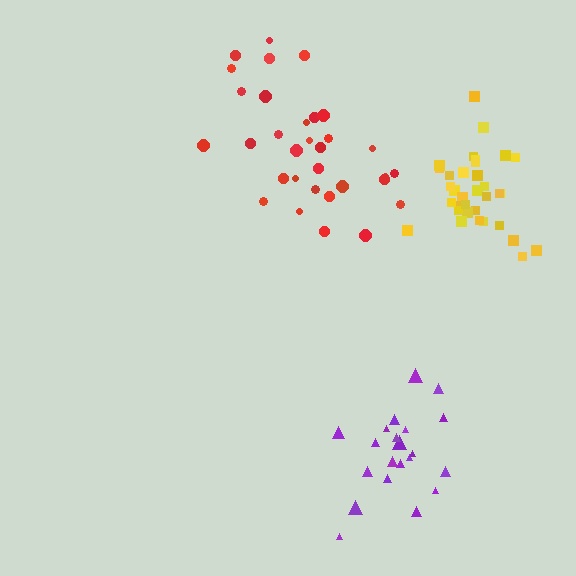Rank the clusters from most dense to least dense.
yellow, purple, red.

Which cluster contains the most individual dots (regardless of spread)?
Yellow (34).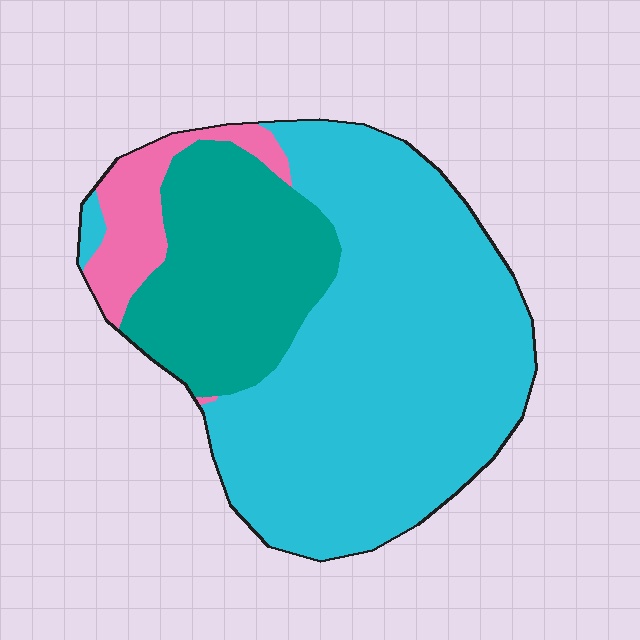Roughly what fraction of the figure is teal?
Teal takes up about one quarter (1/4) of the figure.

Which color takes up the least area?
Pink, at roughly 10%.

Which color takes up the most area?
Cyan, at roughly 65%.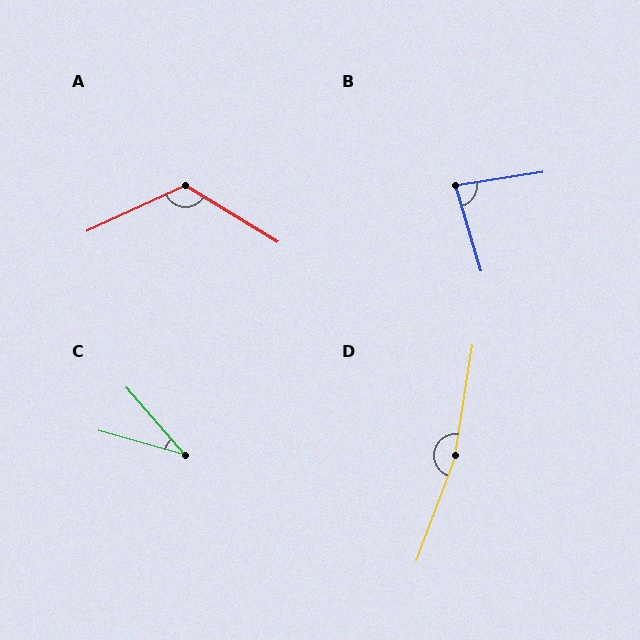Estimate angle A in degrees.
Approximately 123 degrees.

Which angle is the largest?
D, at approximately 168 degrees.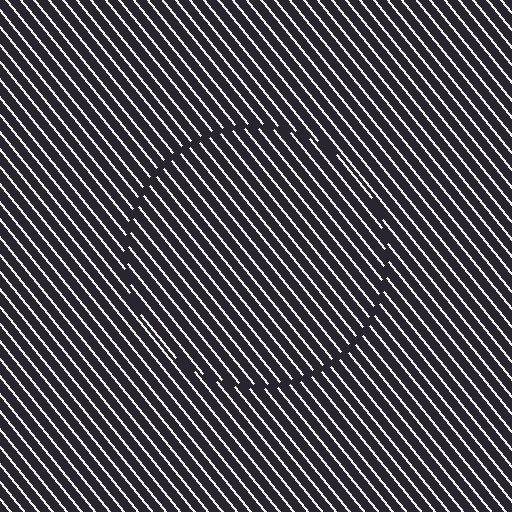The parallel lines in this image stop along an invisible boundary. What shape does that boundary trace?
An illusory circle. The interior of the shape contains the same grating, shifted by half a period — the contour is defined by the phase discontinuity where line-ends from the inner and outer gratings abut.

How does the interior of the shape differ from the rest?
The interior of the shape contains the same grating, shifted by half a period — the contour is defined by the phase discontinuity where line-ends from the inner and outer gratings abut.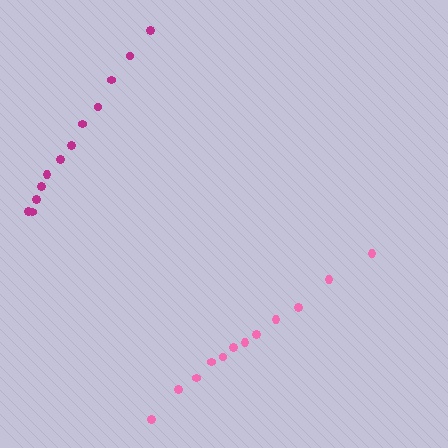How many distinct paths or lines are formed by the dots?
There are 2 distinct paths.